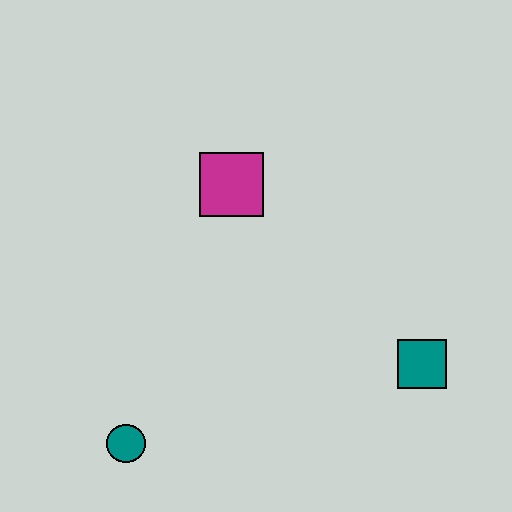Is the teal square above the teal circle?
Yes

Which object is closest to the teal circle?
The magenta square is closest to the teal circle.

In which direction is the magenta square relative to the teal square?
The magenta square is to the left of the teal square.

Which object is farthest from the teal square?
The teal circle is farthest from the teal square.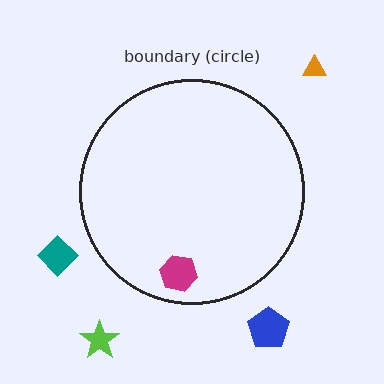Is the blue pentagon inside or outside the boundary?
Outside.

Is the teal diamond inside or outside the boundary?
Outside.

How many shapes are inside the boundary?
1 inside, 4 outside.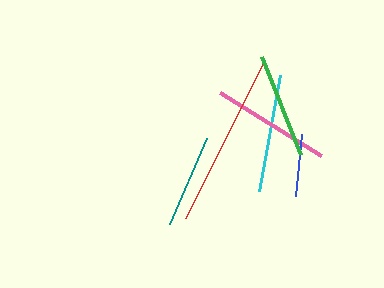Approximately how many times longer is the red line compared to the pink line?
The red line is approximately 1.5 times the length of the pink line.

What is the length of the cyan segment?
The cyan segment is approximately 118 pixels long.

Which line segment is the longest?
The red line is the longest at approximately 177 pixels.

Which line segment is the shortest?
The blue line is the shortest at approximately 62 pixels.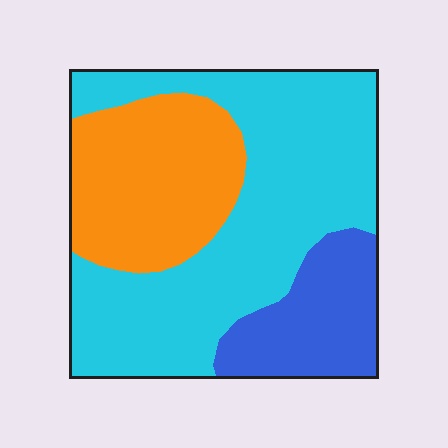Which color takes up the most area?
Cyan, at roughly 55%.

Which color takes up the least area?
Blue, at roughly 20%.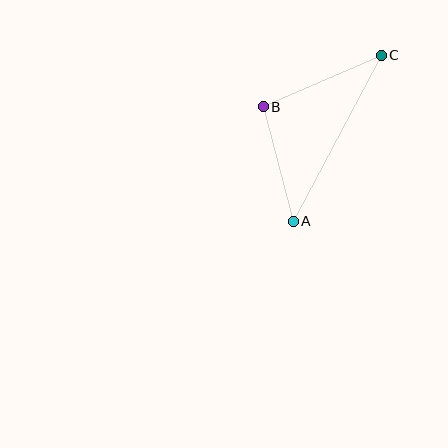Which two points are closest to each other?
Points A and B are closest to each other.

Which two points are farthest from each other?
Points A and C are farthest from each other.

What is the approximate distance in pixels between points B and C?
The distance between B and C is approximately 129 pixels.